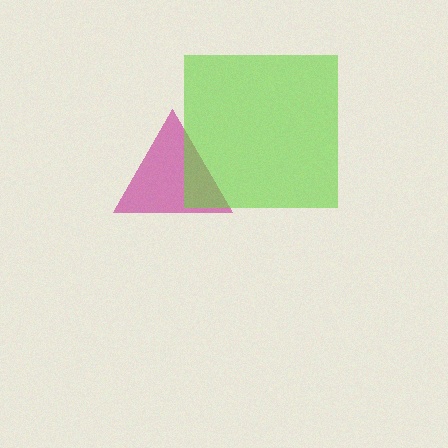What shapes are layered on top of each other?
The layered shapes are: a magenta triangle, a lime square.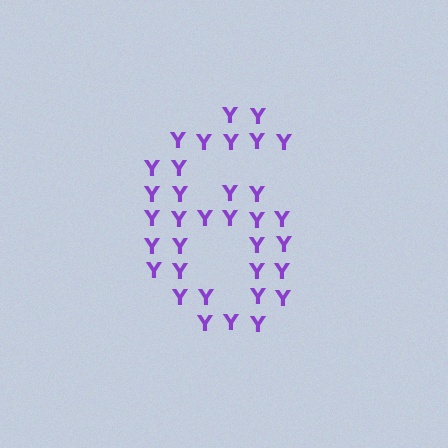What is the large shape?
The large shape is the digit 6.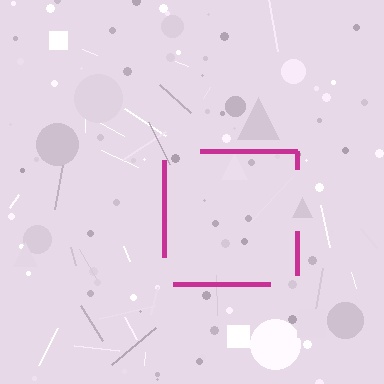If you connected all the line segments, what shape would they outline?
They would outline a square.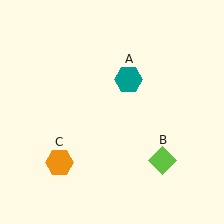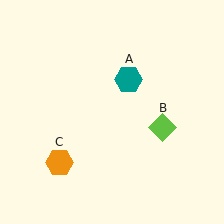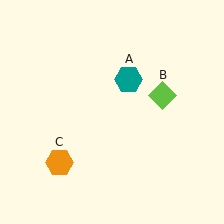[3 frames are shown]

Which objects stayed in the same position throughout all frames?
Teal hexagon (object A) and orange hexagon (object C) remained stationary.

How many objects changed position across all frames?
1 object changed position: lime diamond (object B).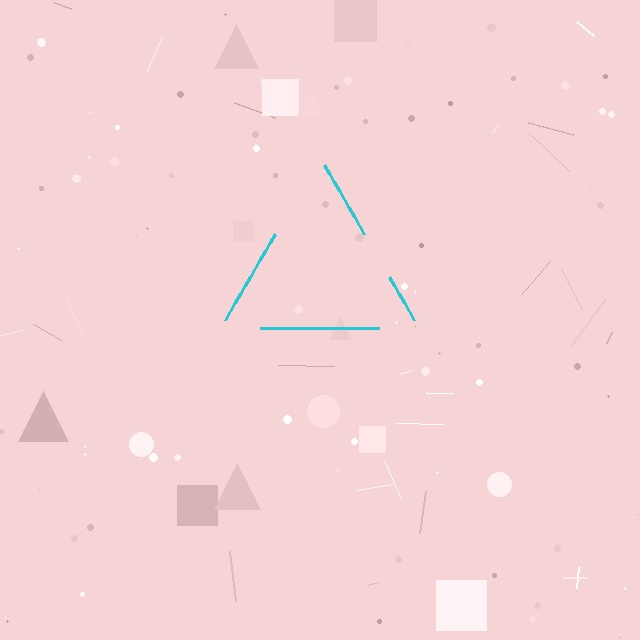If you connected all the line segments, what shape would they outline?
They would outline a triangle.